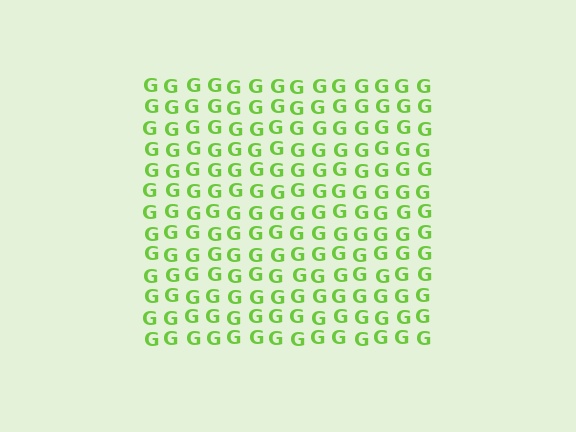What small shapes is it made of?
It is made of small letter G's.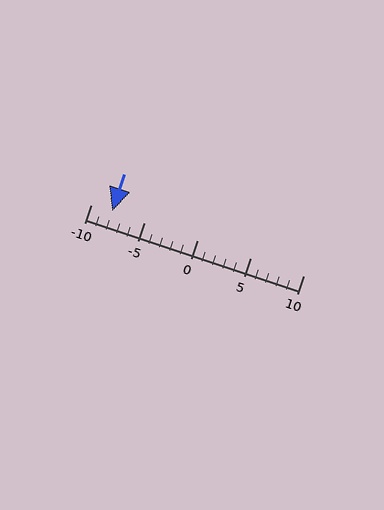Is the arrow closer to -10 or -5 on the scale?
The arrow is closer to -10.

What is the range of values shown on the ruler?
The ruler shows values from -10 to 10.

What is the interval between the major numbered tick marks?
The major tick marks are spaced 5 units apart.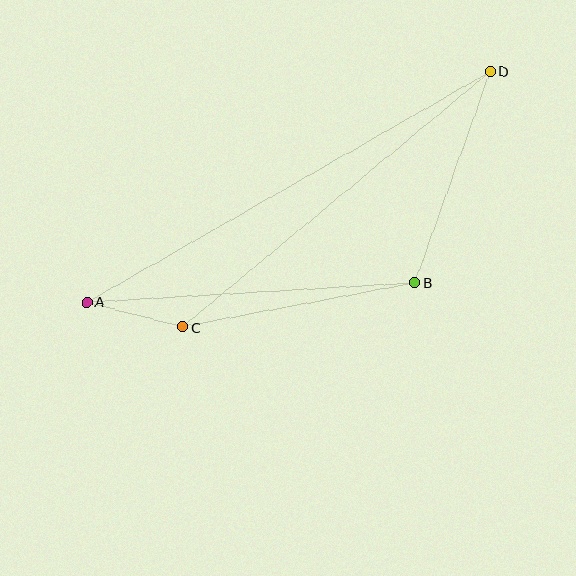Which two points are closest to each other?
Points A and C are closest to each other.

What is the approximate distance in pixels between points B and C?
The distance between B and C is approximately 236 pixels.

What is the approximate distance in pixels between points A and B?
The distance between A and B is approximately 329 pixels.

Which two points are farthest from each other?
Points A and D are farthest from each other.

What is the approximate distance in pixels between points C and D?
The distance between C and D is approximately 400 pixels.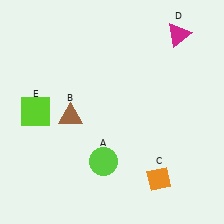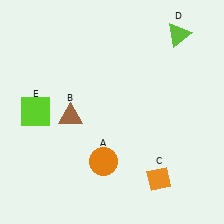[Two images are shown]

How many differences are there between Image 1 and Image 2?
There are 2 differences between the two images.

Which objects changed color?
A changed from lime to orange. D changed from magenta to lime.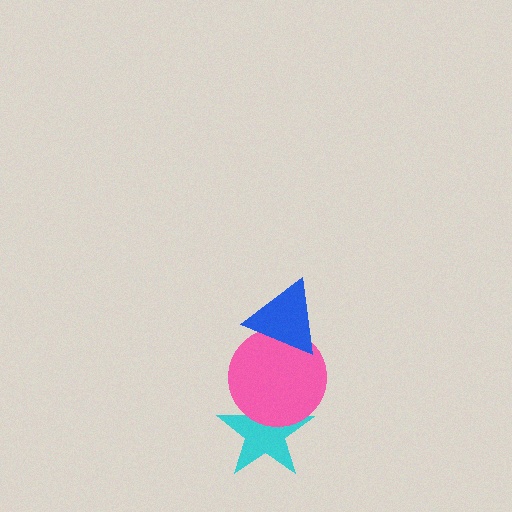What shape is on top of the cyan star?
The pink circle is on top of the cyan star.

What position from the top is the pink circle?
The pink circle is 2nd from the top.